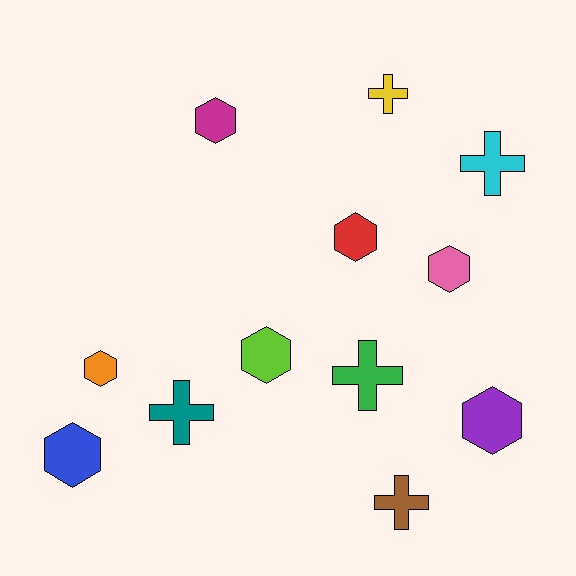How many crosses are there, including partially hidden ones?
There are 5 crosses.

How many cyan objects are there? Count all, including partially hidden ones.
There is 1 cyan object.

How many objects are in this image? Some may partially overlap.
There are 12 objects.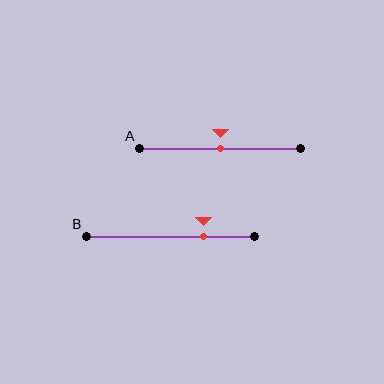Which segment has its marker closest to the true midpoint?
Segment A has its marker closest to the true midpoint.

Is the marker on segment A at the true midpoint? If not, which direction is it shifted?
Yes, the marker on segment A is at the true midpoint.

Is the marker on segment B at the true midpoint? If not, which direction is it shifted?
No, the marker on segment B is shifted to the right by about 20% of the segment length.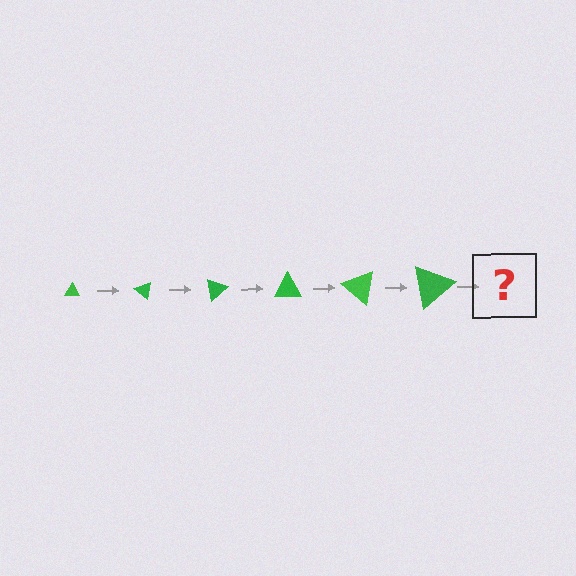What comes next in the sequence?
The next element should be a triangle, larger than the previous one and rotated 240 degrees from the start.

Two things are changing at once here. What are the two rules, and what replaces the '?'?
The two rules are that the triangle grows larger each step and it rotates 40 degrees each step. The '?' should be a triangle, larger than the previous one and rotated 240 degrees from the start.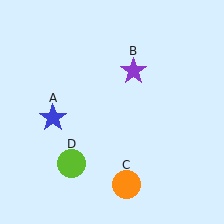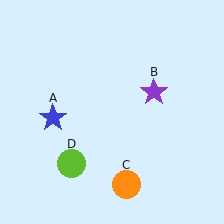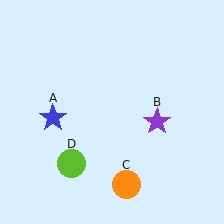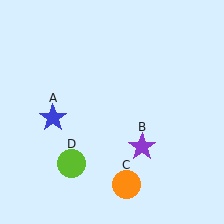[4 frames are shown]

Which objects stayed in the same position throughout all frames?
Blue star (object A) and orange circle (object C) and lime circle (object D) remained stationary.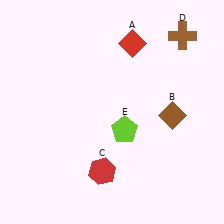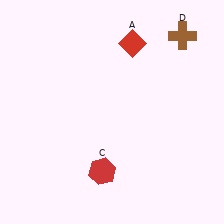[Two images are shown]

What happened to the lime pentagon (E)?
The lime pentagon (E) was removed in Image 2. It was in the bottom-right area of Image 1.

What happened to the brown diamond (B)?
The brown diamond (B) was removed in Image 2. It was in the bottom-right area of Image 1.